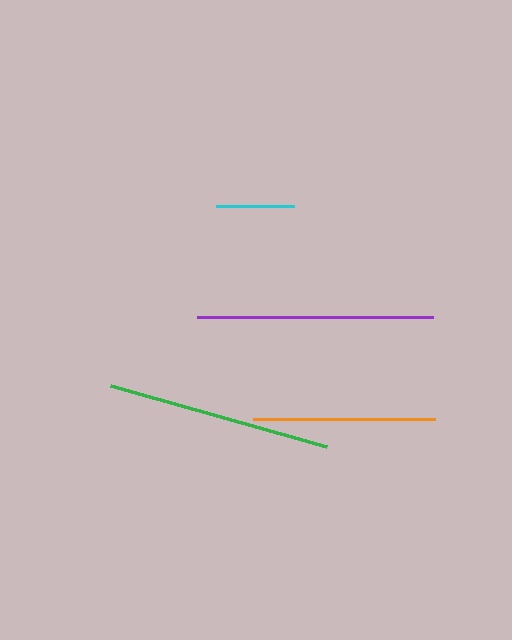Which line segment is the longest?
The purple line is the longest at approximately 236 pixels.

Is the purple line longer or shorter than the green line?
The purple line is longer than the green line.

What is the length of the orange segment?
The orange segment is approximately 182 pixels long.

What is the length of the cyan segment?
The cyan segment is approximately 79 pixels long.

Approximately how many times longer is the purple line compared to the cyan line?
The purple line is approximately 3.0 times the length of the cyan line.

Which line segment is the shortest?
The cyan line is the shortest at approximately 79 pixels.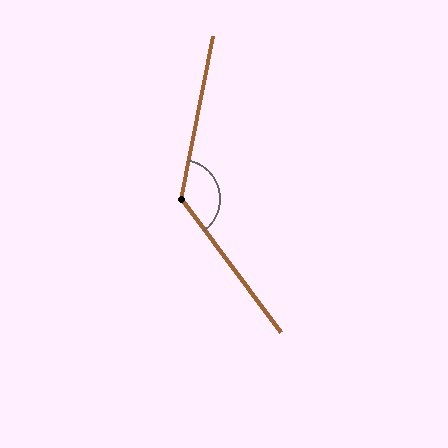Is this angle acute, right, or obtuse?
It is obtuse.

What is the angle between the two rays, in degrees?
Approximately 132 degrees.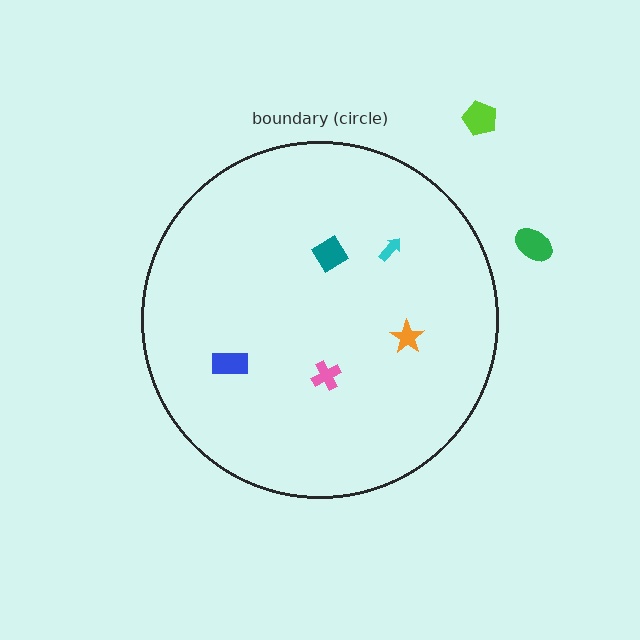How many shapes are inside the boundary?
5 inside, 2 outside.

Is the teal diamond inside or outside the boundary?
Inside.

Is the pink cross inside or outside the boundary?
Inside.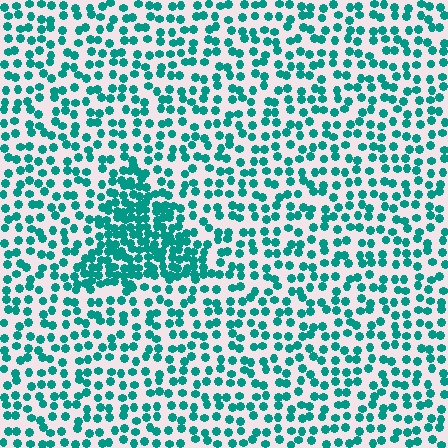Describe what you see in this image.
The image contains small teal elements arranged at two different densities. A triangle-shaped region is visible where the elements are more densely packed than the surrounding area.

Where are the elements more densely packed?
The elements are more densely packed inside the triangle boundary.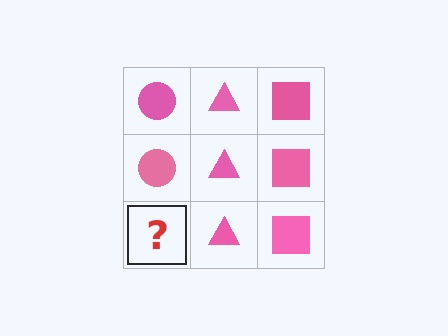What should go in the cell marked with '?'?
The missing cell should contain a pink circle.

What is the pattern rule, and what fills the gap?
The rule is that each column has a consistent shape. The gap should be filled with a pink circle.